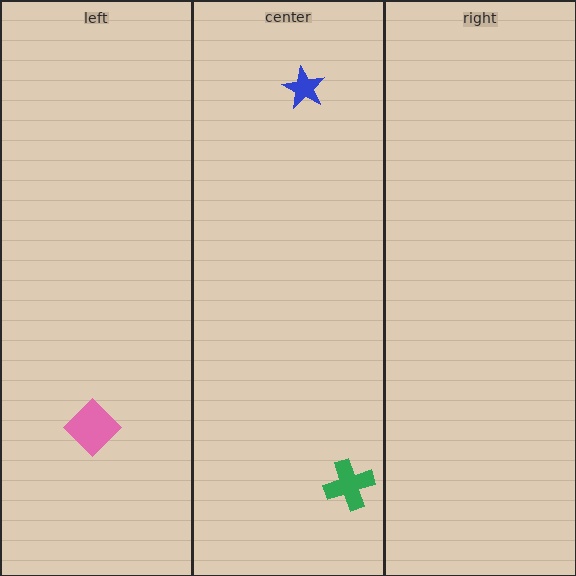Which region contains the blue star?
The center region.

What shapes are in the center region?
The green cross, the blue star.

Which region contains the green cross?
The center region.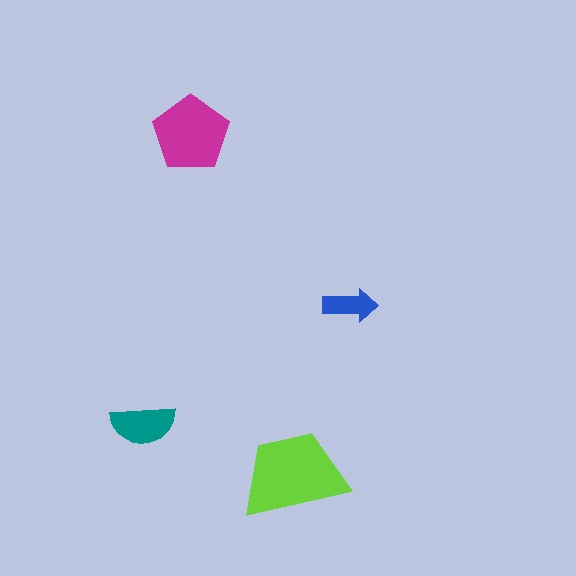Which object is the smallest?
The blue arrow.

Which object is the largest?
The lime trapezoid.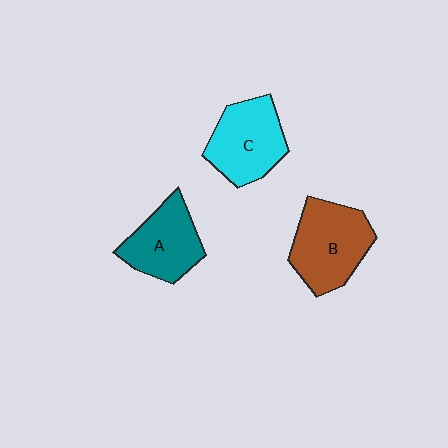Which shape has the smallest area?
Shape A (teal).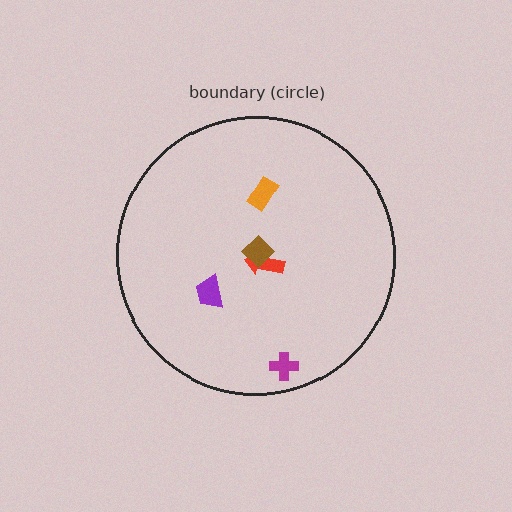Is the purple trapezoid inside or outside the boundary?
Inside.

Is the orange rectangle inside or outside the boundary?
Inside.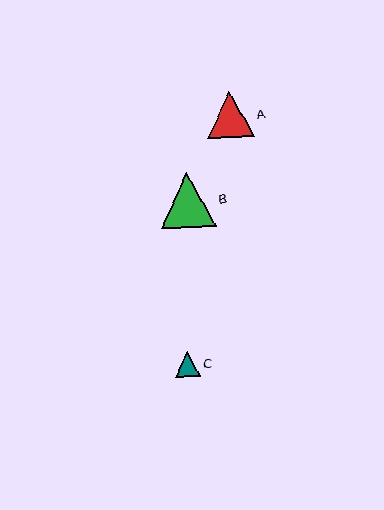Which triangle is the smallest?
Triangle C is the smallest with a size of approximately 26 pixels.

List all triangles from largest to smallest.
From largest to smallest: B, A, C.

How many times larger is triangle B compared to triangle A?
Triangle B is approximately 1.2 times the size of triangle A.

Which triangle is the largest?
Triangle B is the largest with a size of approximately 55 pixels.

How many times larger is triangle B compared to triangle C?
Triangle B is approximately 2.2 times the size of triangle C.